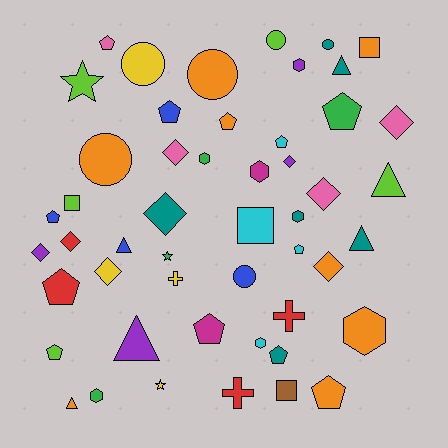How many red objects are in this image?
There are 4 red objects.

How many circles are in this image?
There are 6 circles.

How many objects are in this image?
There are 50 objects.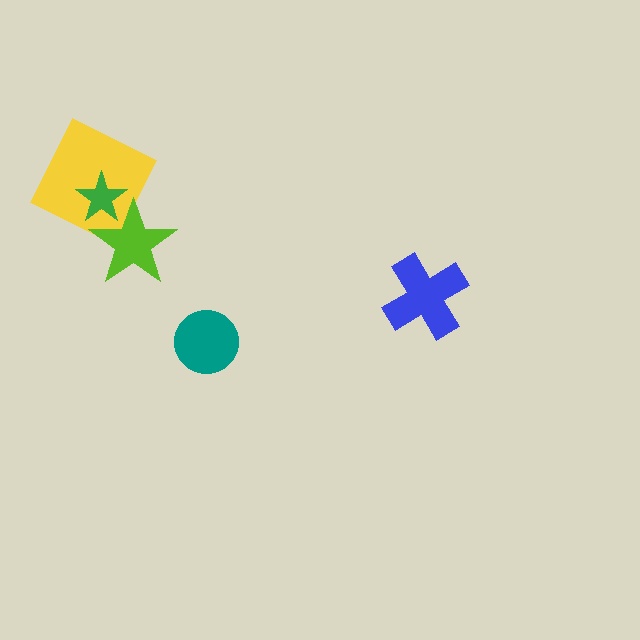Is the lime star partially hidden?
No, no other shape covers it.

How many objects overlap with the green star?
2 objects overlap with the green star.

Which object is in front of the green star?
The lime star is in front of the green star.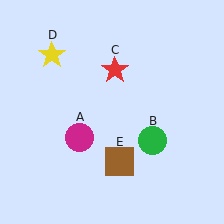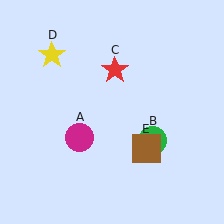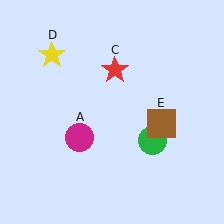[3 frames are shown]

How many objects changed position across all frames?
1 object changed position: brown square (object E).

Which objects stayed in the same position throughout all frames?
Magenta circle (object A) and green circle (object B) and red star (object C) and yellow star (object D) remained stationary.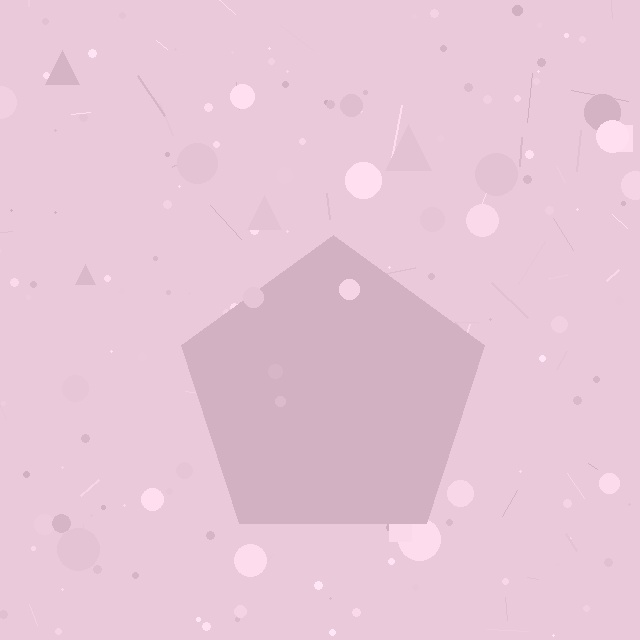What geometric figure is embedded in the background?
A pentagon is embedded in the background.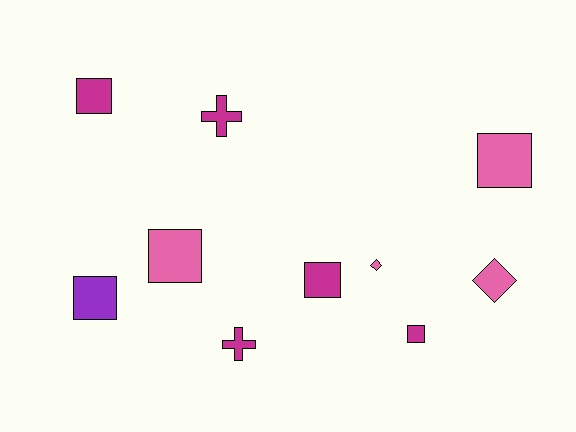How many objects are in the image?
There are 10 objects.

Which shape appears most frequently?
Square, with 6 objects.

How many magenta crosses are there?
There are 2 magenta crosses.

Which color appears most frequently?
Magenta, with 5 objects.